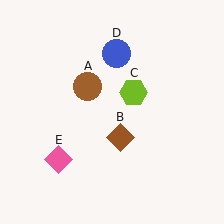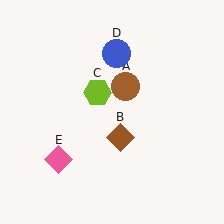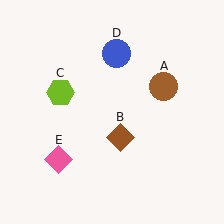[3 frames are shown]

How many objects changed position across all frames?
2 objects changed position: brown circle (object A), lime hexagon (object C).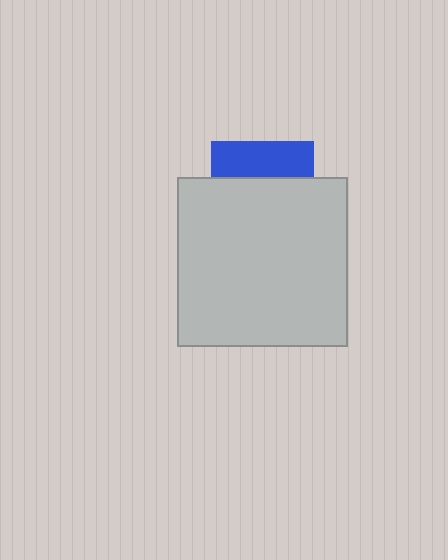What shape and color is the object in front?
The object in front is a light gray square.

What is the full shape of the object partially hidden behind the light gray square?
The partially hidden object is a blue square.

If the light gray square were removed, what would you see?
You would see the complete blue square.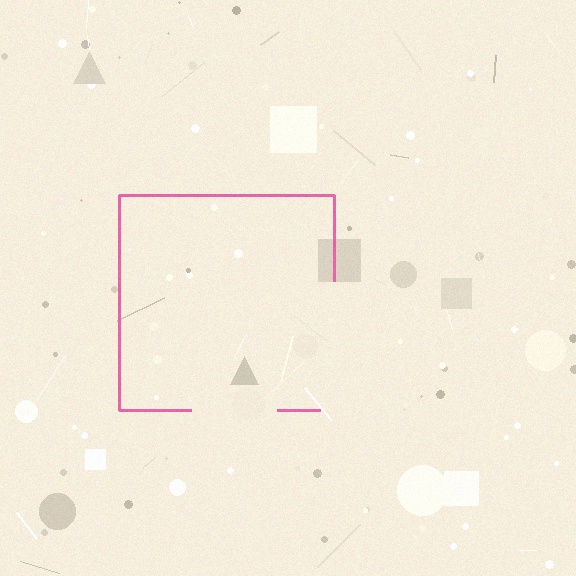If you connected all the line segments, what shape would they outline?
They would outline a square.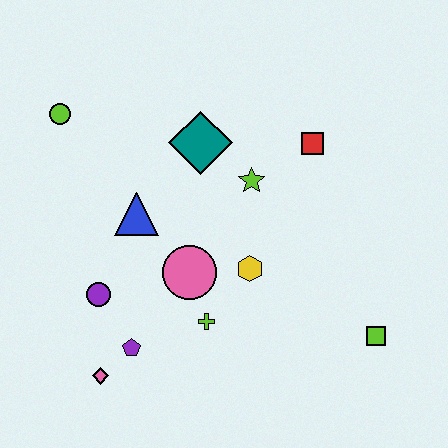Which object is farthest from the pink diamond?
The red square is farthest from the pink diamond.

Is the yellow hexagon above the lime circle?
No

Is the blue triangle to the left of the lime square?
Yes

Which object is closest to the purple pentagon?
The pink diamond is closest to the purple pentagon.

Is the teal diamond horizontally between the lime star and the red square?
No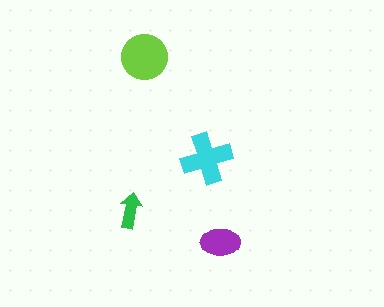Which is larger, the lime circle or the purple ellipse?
The lime circle.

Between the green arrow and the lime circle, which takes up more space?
The lime circle.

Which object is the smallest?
The green arrow.